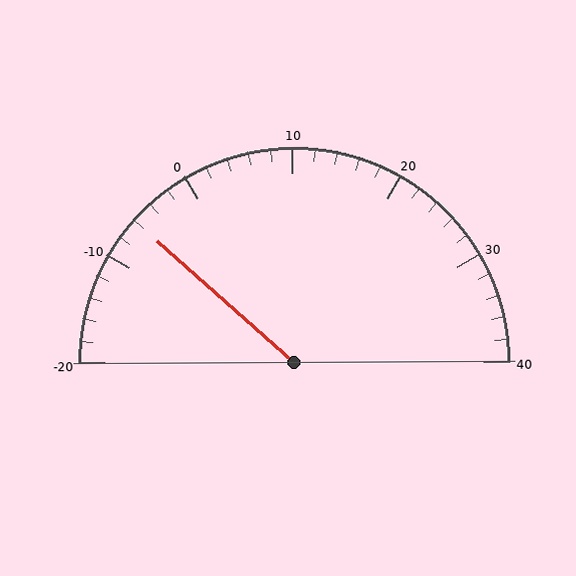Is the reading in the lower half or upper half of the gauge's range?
The reading is in the lower half of the range (-20 to 40).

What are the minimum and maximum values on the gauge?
The gauge ranges from -20 to 40.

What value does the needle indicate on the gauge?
The needle indicates approximately -6.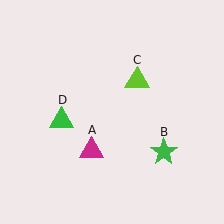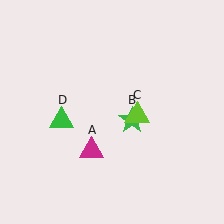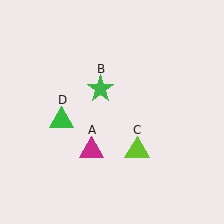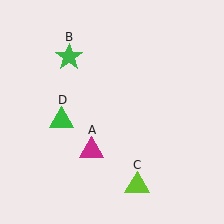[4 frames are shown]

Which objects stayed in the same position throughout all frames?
Magenta triangle (object A) and green triangle (object D) remained stationary.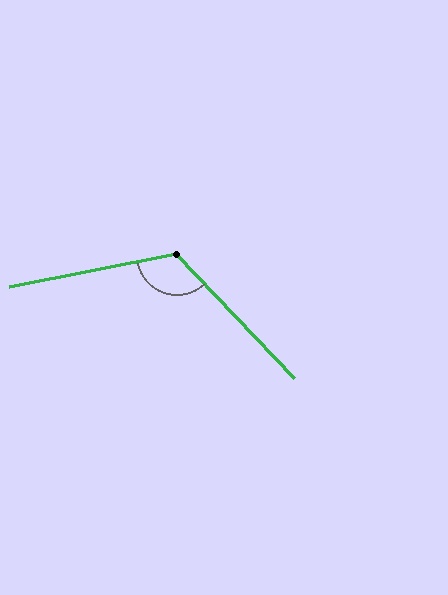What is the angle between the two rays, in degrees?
Approximately 123 degrees.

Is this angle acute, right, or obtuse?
It is obtuse.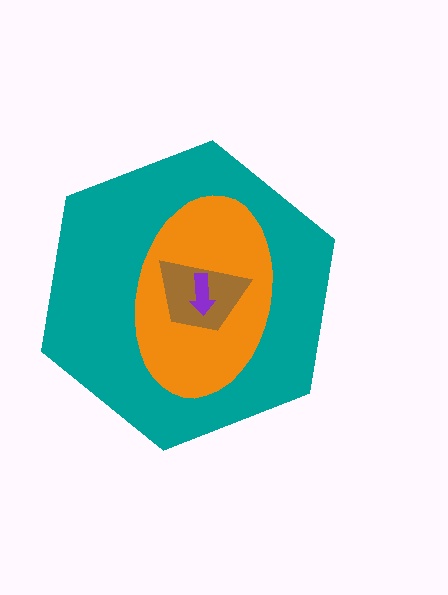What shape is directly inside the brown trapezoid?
The purple arrow.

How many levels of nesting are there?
4.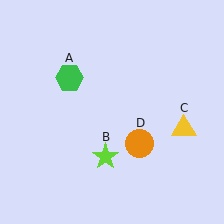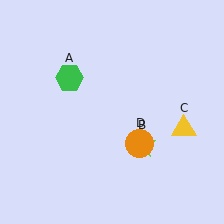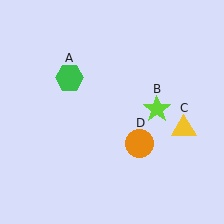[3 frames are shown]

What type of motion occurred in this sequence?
The lime star (object B) rotated counterclockwise around the center of the scene.